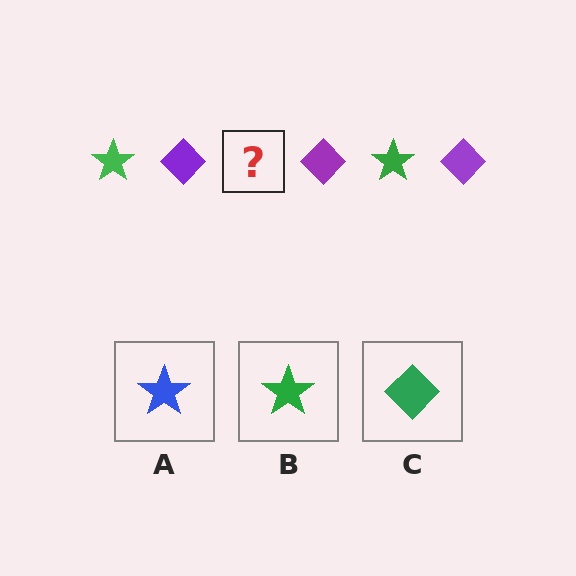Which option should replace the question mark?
Option B.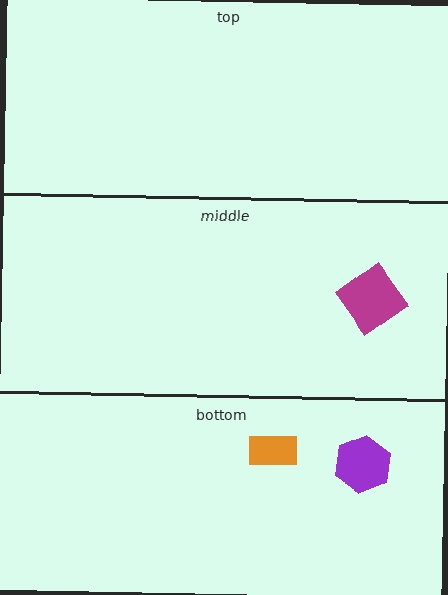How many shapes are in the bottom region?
2.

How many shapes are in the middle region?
1.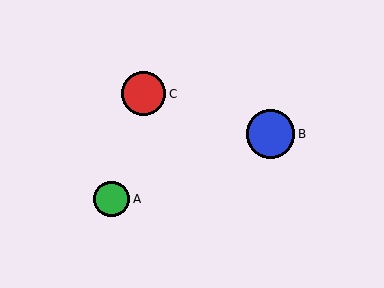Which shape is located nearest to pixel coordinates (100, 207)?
The green circle (labeled A) at (112, 199) is nearest to that location.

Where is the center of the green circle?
The center of the green circle is at (112, 199).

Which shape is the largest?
The blue circle (labeled B) is the largest.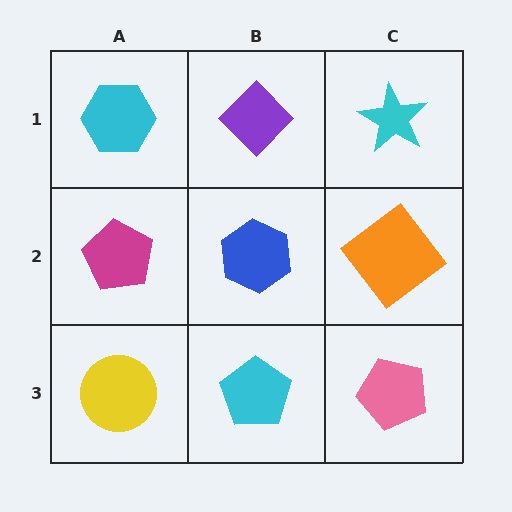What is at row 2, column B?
A blue hexagon.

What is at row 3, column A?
A yellow circle.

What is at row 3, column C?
A pink pentagon.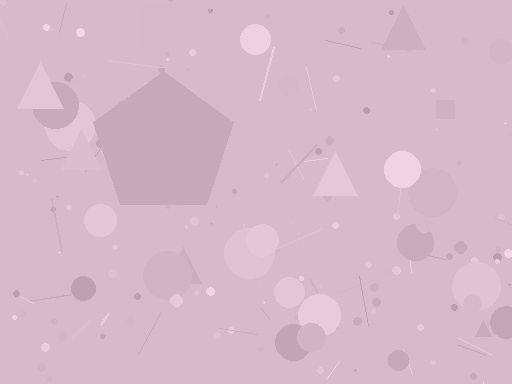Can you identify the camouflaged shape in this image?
The camouflaged shape is a pentagon.